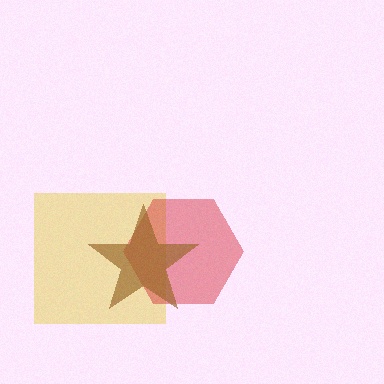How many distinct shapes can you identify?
There are 3 distinct shapes: a yellow square, a red hexagon, a brown star.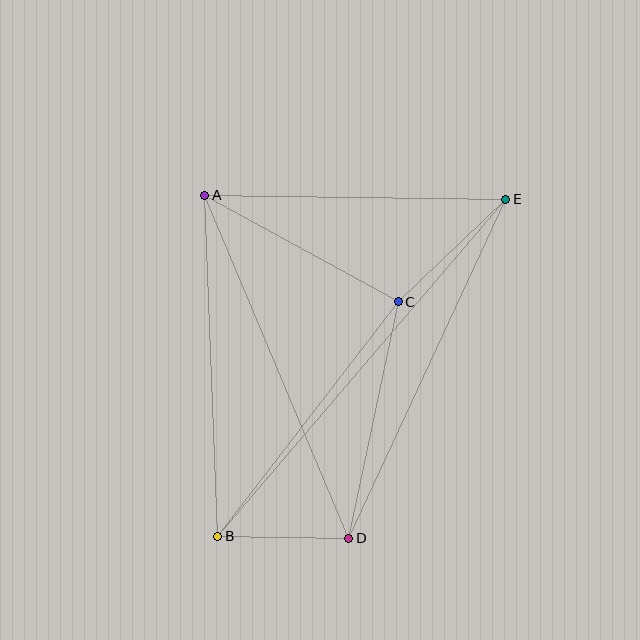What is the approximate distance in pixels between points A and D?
The distance between A and D is approximately 372 pixels.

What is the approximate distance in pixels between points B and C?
The distance between B and C is approximately 296 pixels.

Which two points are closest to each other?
Points B and D are closest to each other.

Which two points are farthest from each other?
Points B and E are farthest from each other.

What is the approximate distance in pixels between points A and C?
The distance between A and C is approximately 221 pixels.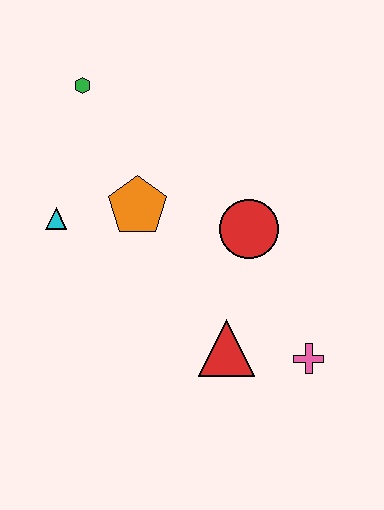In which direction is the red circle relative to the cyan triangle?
The red circle is to the right of the cyan triangle.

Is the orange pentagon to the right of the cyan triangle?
Yes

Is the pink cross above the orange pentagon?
No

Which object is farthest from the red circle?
The green hexagon is farthest from the red circle.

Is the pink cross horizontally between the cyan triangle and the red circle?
No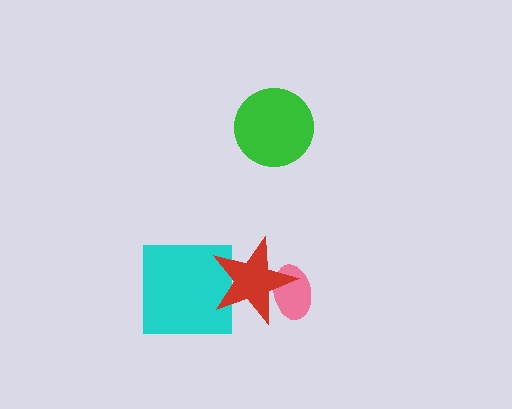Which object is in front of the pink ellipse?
The red star is in front of the pink ellipse.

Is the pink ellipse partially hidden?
Yes, it is partially covered by another shape.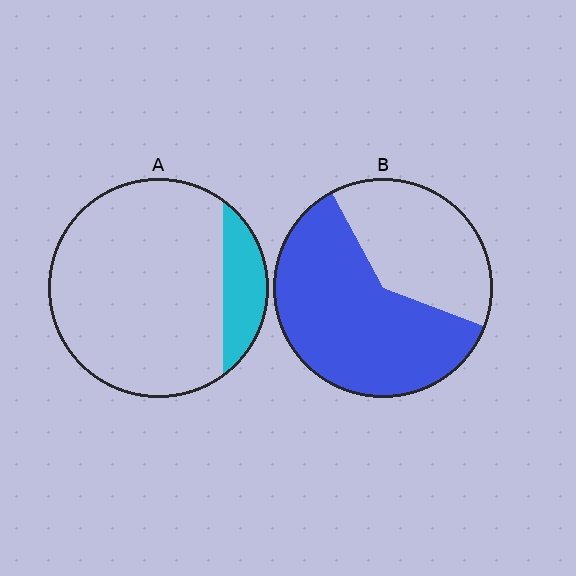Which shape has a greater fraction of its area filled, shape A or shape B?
Shape B.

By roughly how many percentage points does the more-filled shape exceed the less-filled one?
By roughly 45 percentage points (B over A).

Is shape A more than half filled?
No.